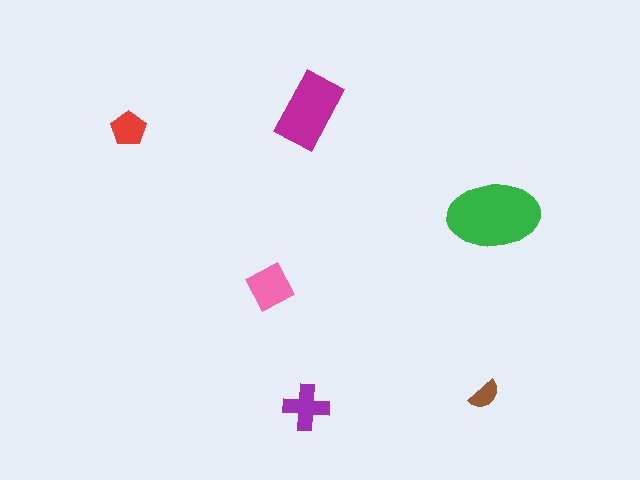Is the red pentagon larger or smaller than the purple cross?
Smaller.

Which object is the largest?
The green ellipse.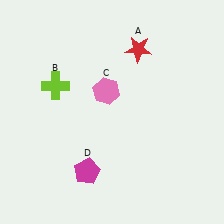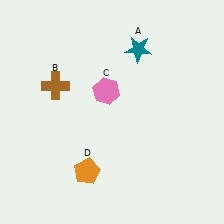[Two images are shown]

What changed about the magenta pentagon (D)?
In Image 1, D is magenta. In Image 2, it changed to orange.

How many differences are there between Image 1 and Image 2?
There are 3 differences between the two images.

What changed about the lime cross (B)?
In Image 1, B is lime. In Image 2, it changed to brown.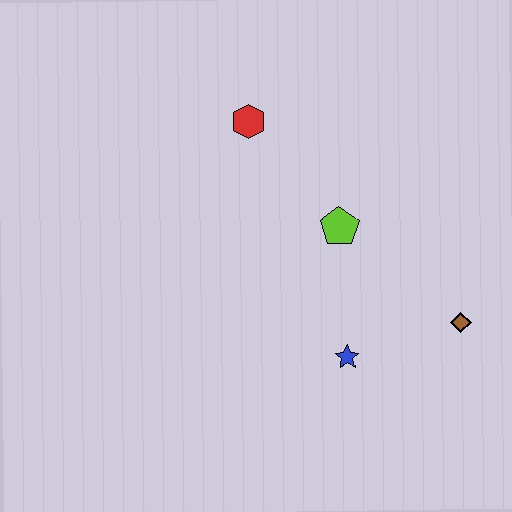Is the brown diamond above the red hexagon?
No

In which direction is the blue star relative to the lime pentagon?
The blue star is below the lime pentagon.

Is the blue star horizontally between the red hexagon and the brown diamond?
Yes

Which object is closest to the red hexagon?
The lime pentagon is closest to the red hexagon.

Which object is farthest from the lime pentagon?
The brown diamond is farthest from the lime pentagon.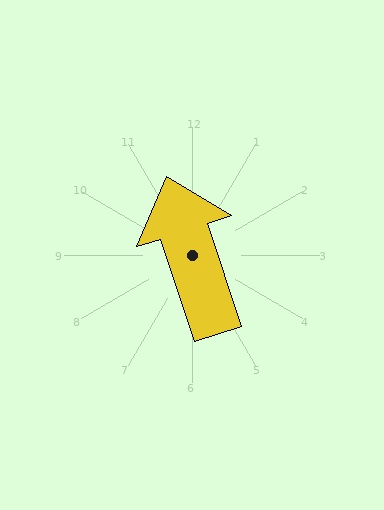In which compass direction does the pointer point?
North.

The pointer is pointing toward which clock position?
Roughly 11 o'clock.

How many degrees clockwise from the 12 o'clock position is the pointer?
Approximately 342 degrees.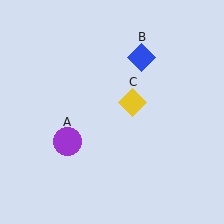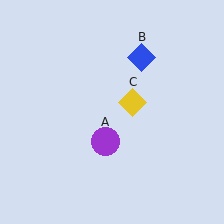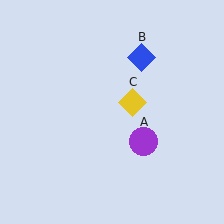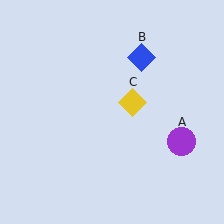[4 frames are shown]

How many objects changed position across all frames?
1 object changed position: purple circle (object A).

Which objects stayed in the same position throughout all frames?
Blue diamond (object B) and yellow diamond (object C) remained stationary.